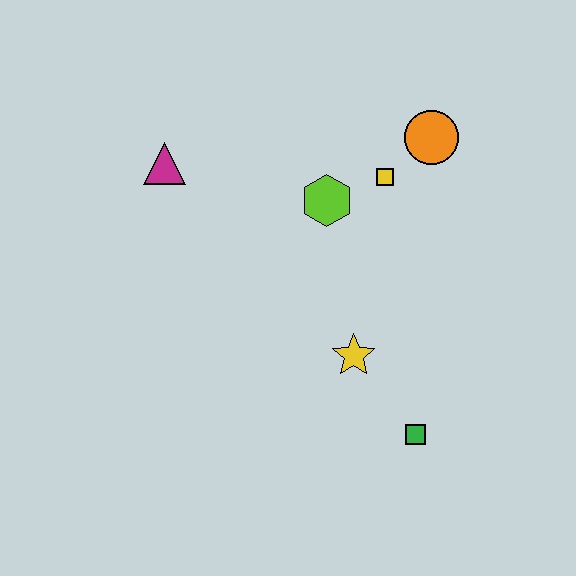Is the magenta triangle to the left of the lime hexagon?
Yes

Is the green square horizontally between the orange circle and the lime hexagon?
Yes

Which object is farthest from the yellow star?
The magenta triangle is farthest from the yellow star.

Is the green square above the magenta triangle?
No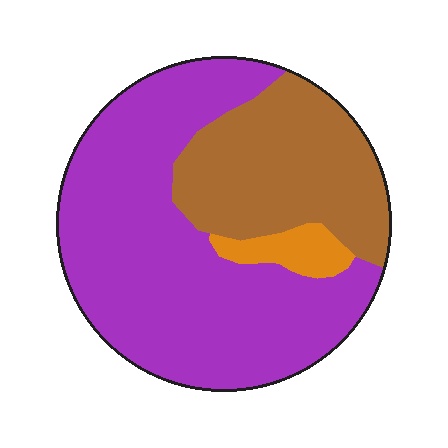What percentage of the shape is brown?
Brown takes up between a sixth and a third of the shape.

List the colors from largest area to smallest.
From largest to smallest: purple, brown, orange.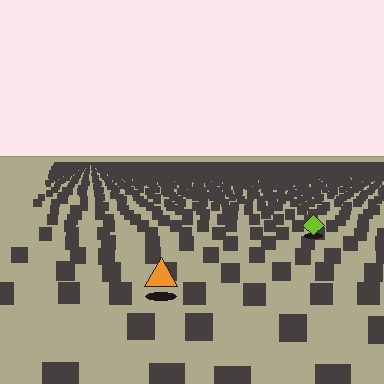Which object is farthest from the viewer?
The lime diamond is farthest from the viewer. It appears smaller and the ground texture around it is denser.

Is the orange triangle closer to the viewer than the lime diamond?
Yes. The orange triangle is closer — you can tell from the texture gradient: the ground texture is coarser near it.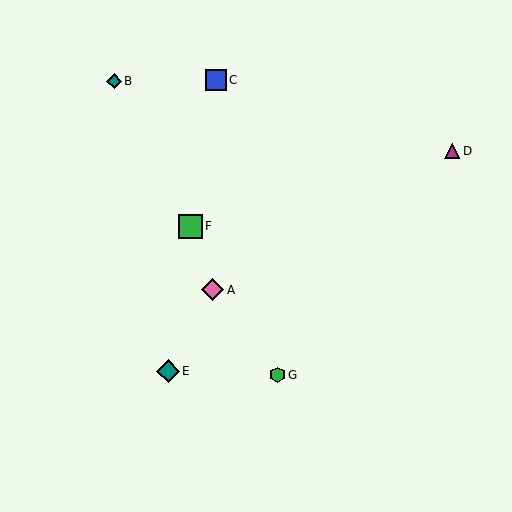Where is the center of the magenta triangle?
The center of the magenta triangle is at (452, 151).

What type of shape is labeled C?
Shape C is a blue square.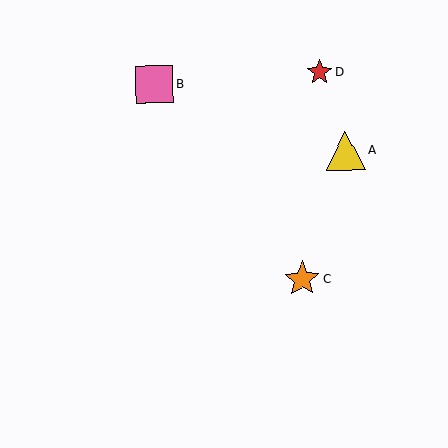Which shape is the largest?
The yellow triangle (labeled A) is the largest.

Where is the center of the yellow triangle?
The center of the yellow triangle is at (345, 150).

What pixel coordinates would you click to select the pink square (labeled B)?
Click at (155, 84) to select the pink square B.